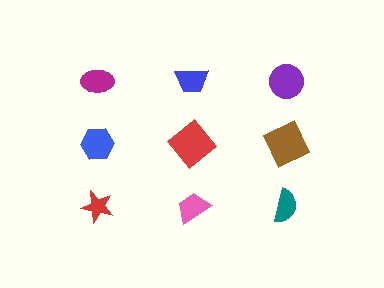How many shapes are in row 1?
3 shapes.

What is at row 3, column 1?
A red star.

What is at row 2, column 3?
A brown square.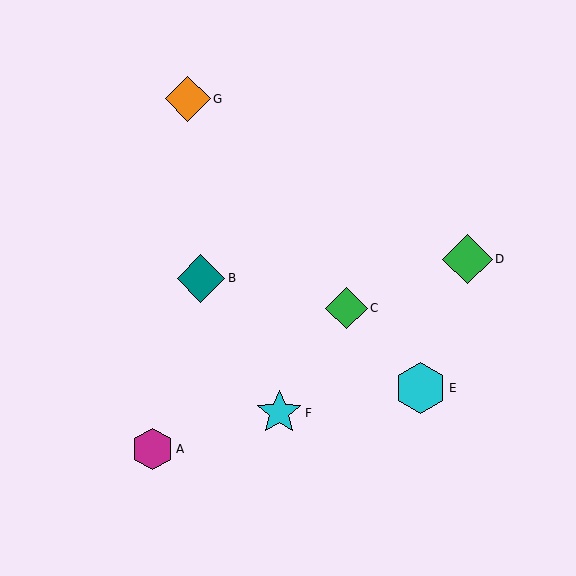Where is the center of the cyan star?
The center of the cyan star is at (279, 413).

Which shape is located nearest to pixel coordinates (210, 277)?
The teal diamond (labeled B) at (201, 278) is nearest to that location.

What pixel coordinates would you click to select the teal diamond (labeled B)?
Click at (201, 278) to select the teal diamond B.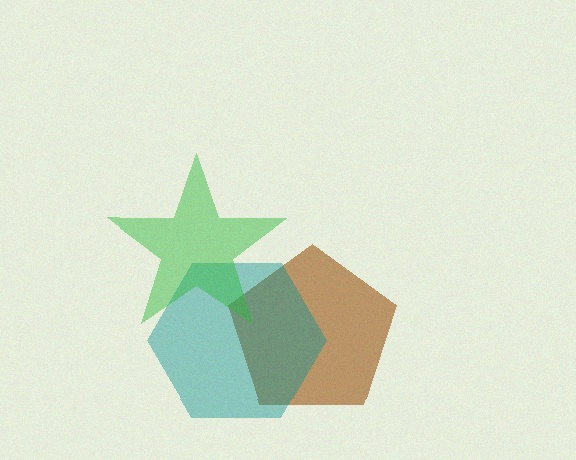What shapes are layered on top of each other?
The layered shapes are: a brown pentagon, a teal hexagon, a green star.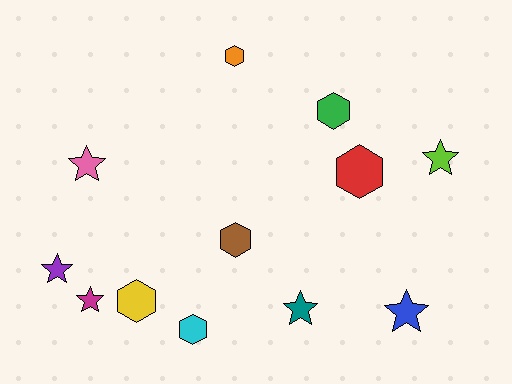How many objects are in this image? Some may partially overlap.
There are 12 objects.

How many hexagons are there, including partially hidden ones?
There are 6 hexagons.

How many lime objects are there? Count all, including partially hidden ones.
There is 1 lime object.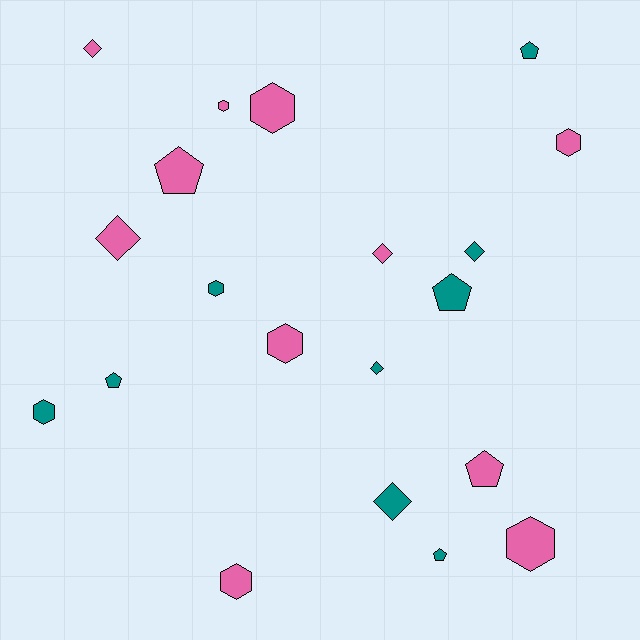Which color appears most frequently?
Pink, with 11 objects.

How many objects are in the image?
There are 20 objects.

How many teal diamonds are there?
There are 3 teal diamonds.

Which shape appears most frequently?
Hexagon, with 8 objects.